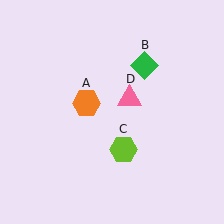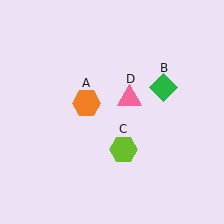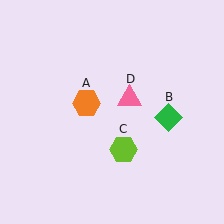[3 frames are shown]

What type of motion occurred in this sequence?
The green diamond (object B) rotated clockwise around the center of the scene.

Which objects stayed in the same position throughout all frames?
Orange hexagon (object A) and lime hexagon (object C) and pink triangle (object D) remained stationary.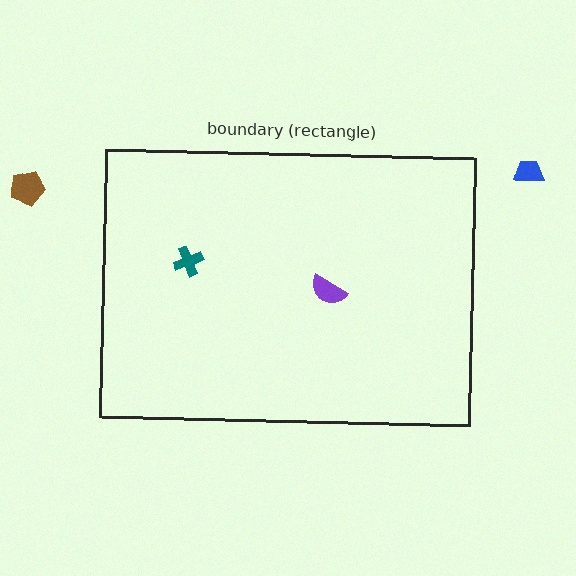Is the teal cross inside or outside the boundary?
Inside.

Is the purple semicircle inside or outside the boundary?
Inside.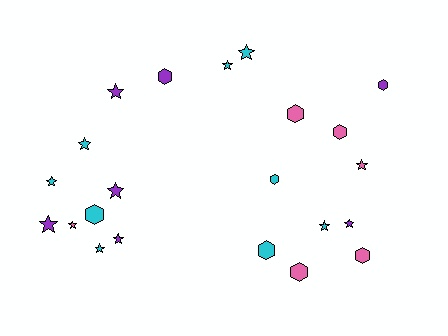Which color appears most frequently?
Cyan, with 9 objects.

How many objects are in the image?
There are 22 objects.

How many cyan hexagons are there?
There are 3 cyan hexagons.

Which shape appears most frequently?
Star, with 13 objects.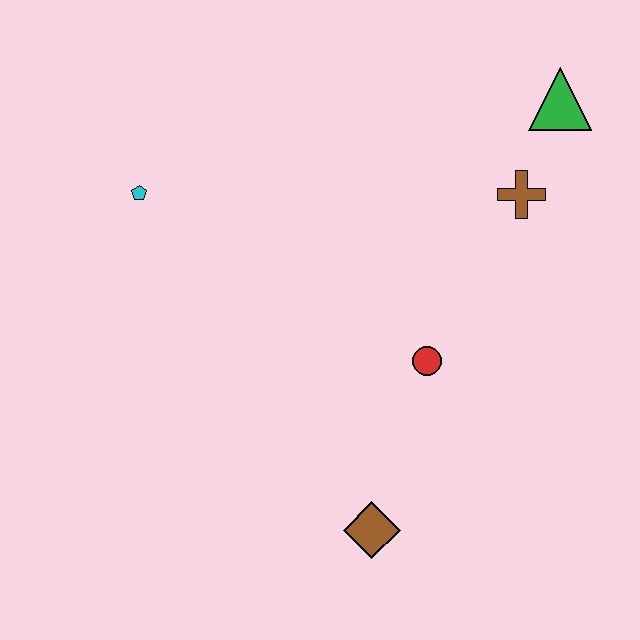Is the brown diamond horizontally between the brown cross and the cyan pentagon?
Yes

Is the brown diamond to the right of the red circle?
No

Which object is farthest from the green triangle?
The brown diamond is farthest from the green triangle.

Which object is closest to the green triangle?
The brown cross is closest to the green triangle.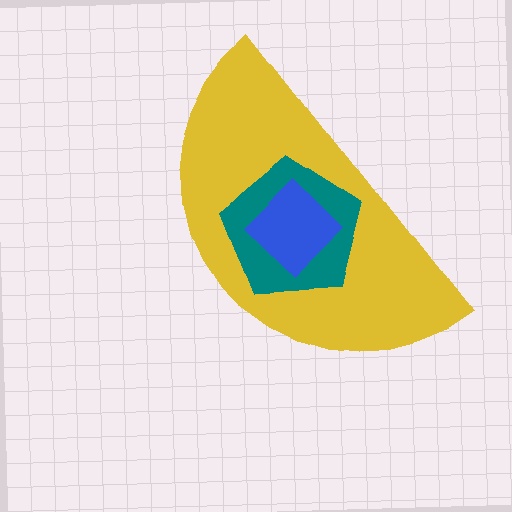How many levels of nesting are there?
3.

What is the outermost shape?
The yellow semicircle.